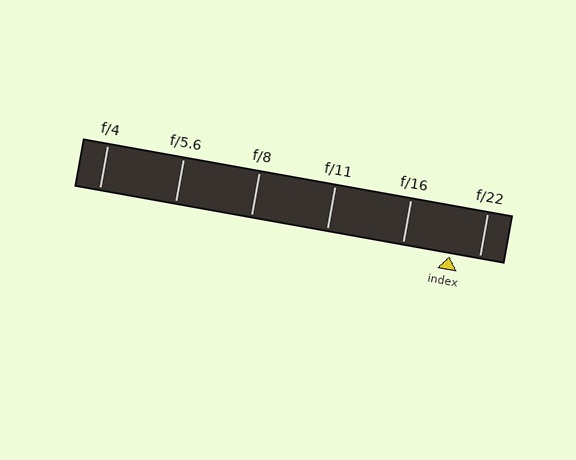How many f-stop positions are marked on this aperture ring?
There are 6 f-stop positions marked.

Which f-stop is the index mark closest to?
The index mark is closest to f/22.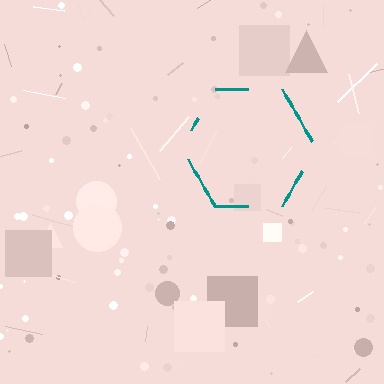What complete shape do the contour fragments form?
The contour fragments form a hexagon.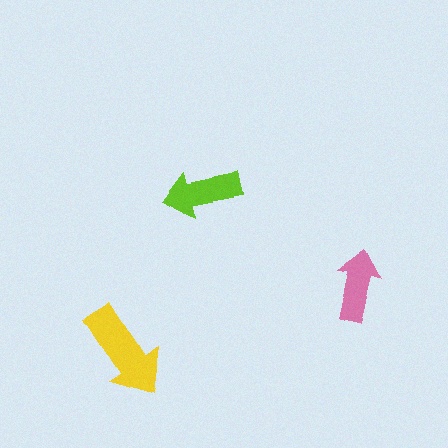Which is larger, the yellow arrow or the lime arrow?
The yellow one.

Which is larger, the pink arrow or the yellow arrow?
The yellow one.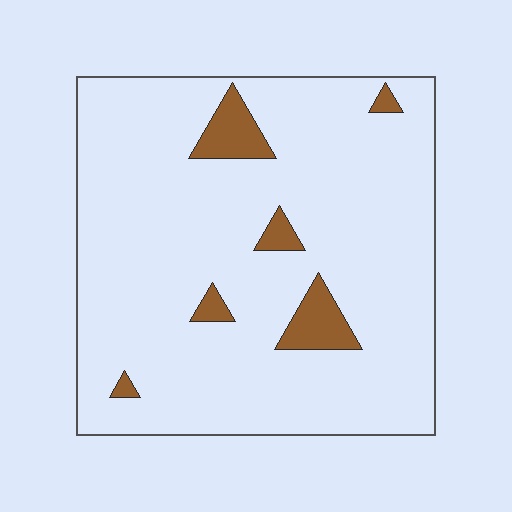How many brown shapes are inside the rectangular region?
6.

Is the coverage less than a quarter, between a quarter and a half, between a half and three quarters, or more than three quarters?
Less than a quarter.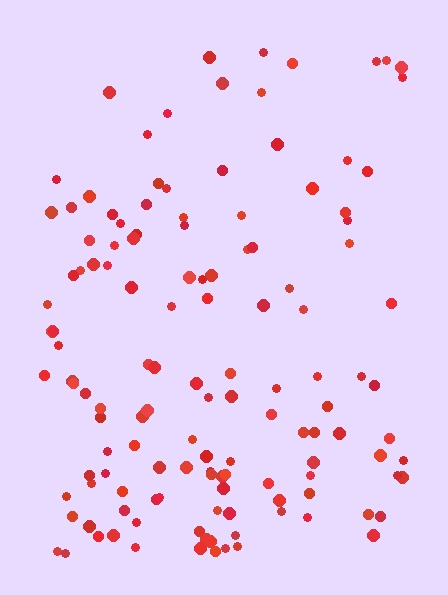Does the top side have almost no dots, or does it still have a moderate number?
Still a moderate number, just noticeably fewer than the bottom.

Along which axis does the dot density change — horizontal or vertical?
Vertical.